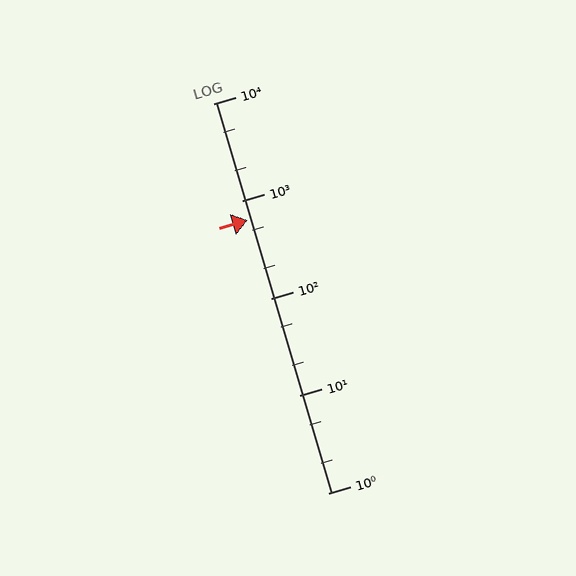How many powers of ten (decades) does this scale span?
The scale spans 4 decades, from 1 to 10000.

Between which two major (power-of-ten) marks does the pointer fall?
The pointer is between 100 and 1000.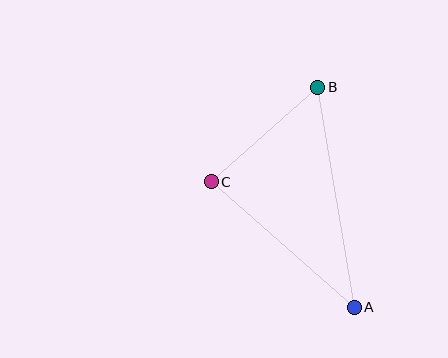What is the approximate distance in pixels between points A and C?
The distance between A and C is approximately 190 pixels.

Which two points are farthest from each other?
Points A and B are farthest from each other.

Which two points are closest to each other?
Points B and C are closest to each other.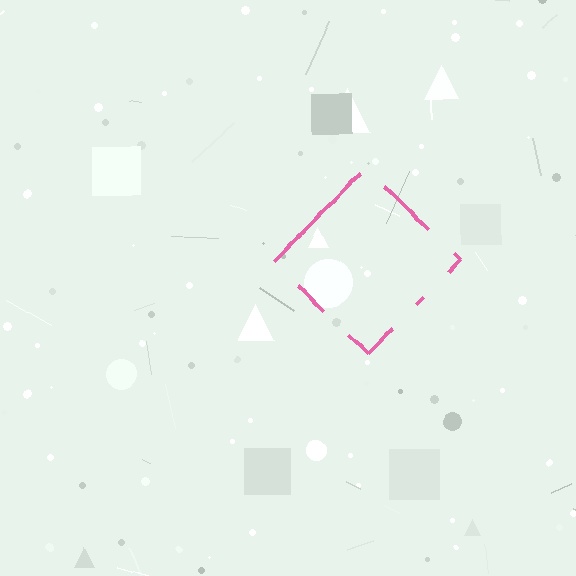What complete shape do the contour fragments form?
The contour fragments form a diamond.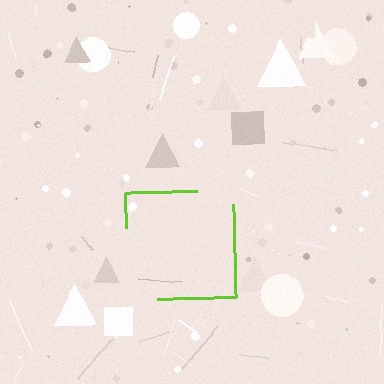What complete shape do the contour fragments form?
The contour fragments form a square.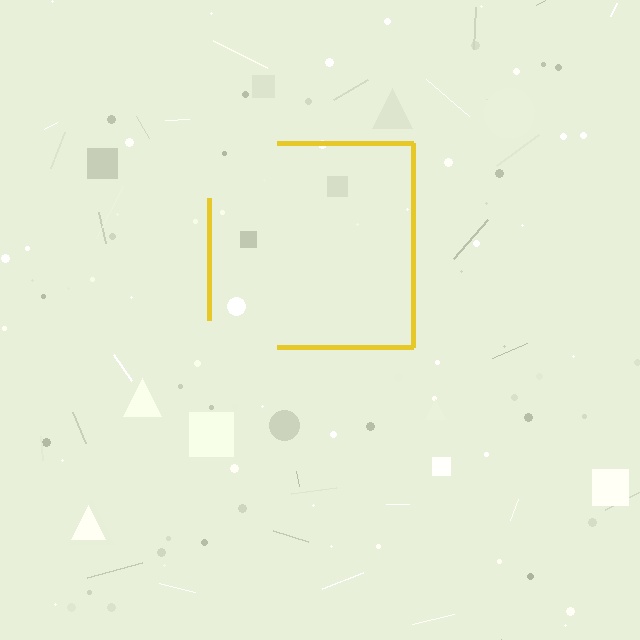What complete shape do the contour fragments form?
The contour fragments form a square.